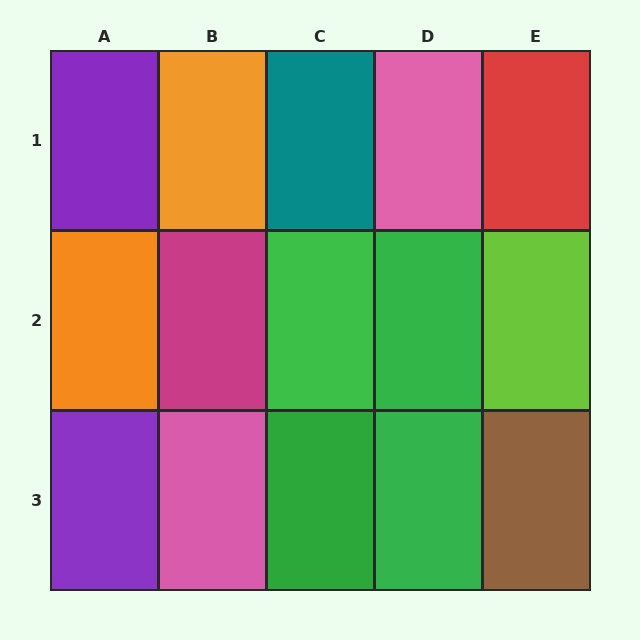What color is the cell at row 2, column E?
Lime.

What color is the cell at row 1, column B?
Orange.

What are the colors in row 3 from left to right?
Purple, pink, green, green, brown.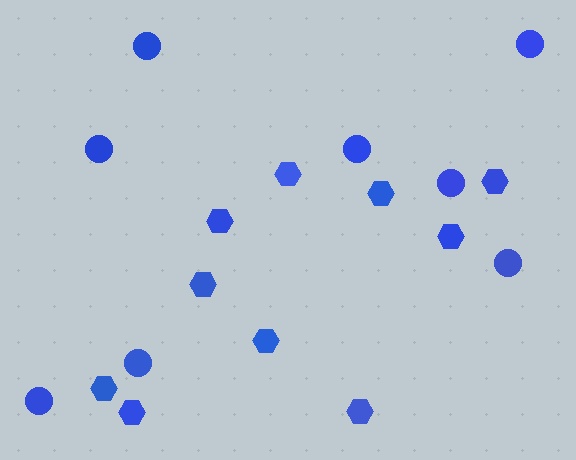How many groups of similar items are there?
There are 2 groups: one group of hexagons (10) and one group of circles (8).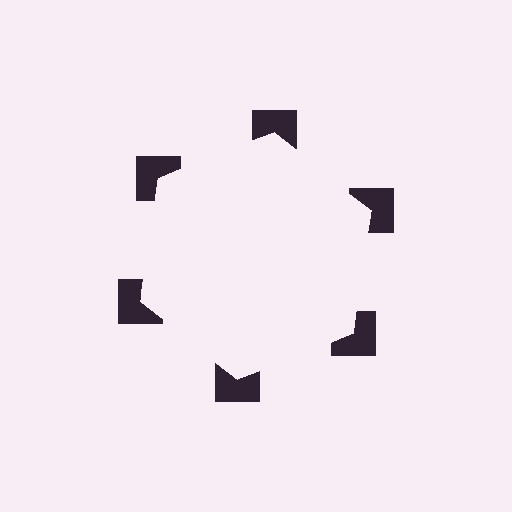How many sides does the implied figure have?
6 sides.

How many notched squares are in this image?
There are 6 — one at each vertex of the illusory hexagon.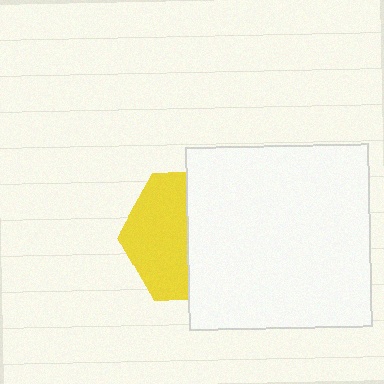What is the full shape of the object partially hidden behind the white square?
The partially hidden object is a yellow hexagon.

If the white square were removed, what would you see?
You would see the complete yellow hexagon.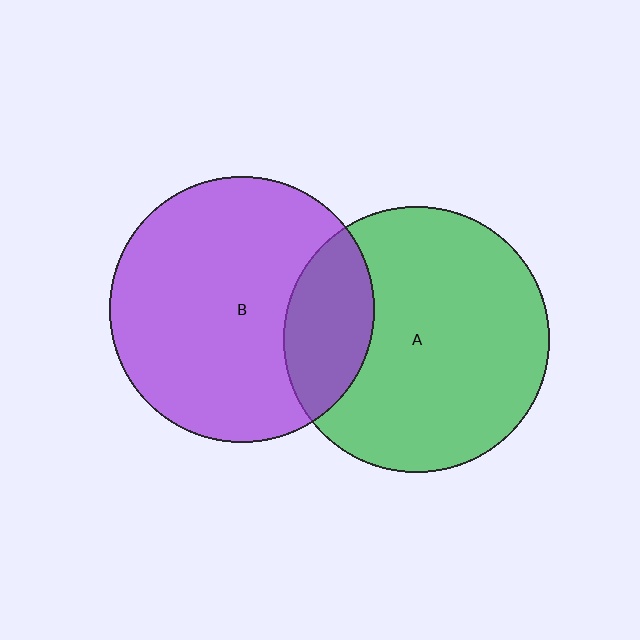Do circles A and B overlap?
Yes.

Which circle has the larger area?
Circle A (green).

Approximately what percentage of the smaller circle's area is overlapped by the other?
Approximately 20%.